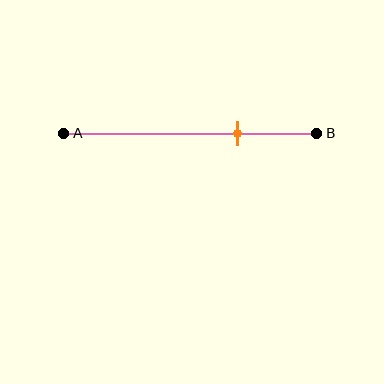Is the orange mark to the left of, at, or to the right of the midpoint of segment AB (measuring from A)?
The orange mark is to the right of the midpoint of segment AB.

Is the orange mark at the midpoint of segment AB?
No, the mark is at about 70% from A, not at the 50% midpoint.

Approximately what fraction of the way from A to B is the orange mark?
The orange mark is approximately 70% of the way from A to B.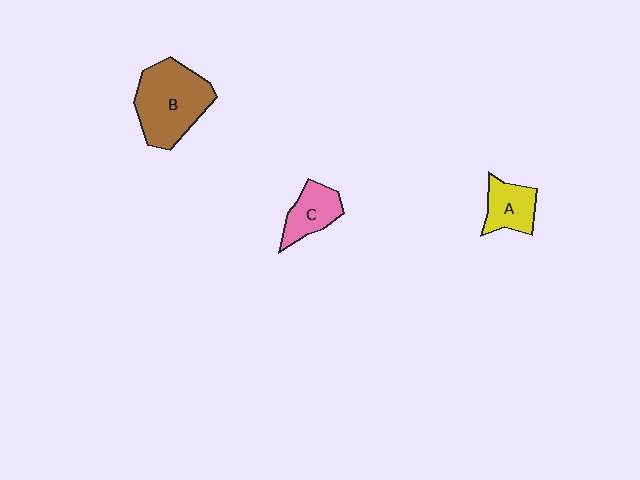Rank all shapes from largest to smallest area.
From largest to smallest: B (brown), C (pink), A (yellow).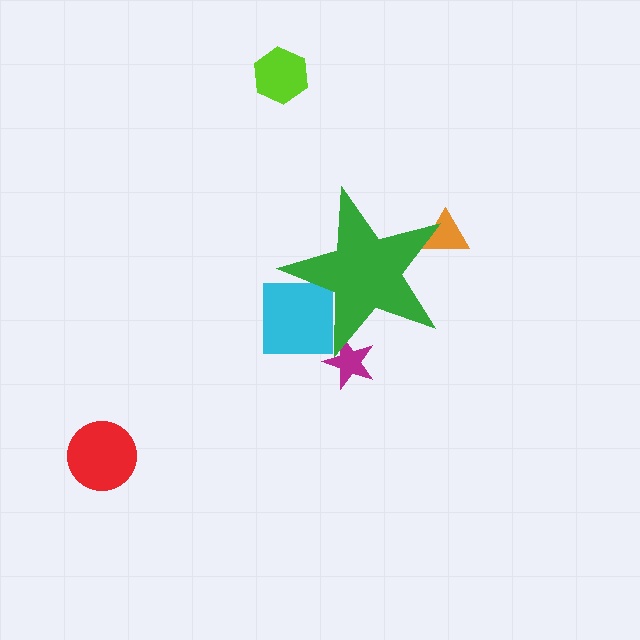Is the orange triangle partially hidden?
Yes, the orange triangle is partially hidden behind the green star.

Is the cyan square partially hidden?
Yes, the cyan square is partially hidden behind the green star.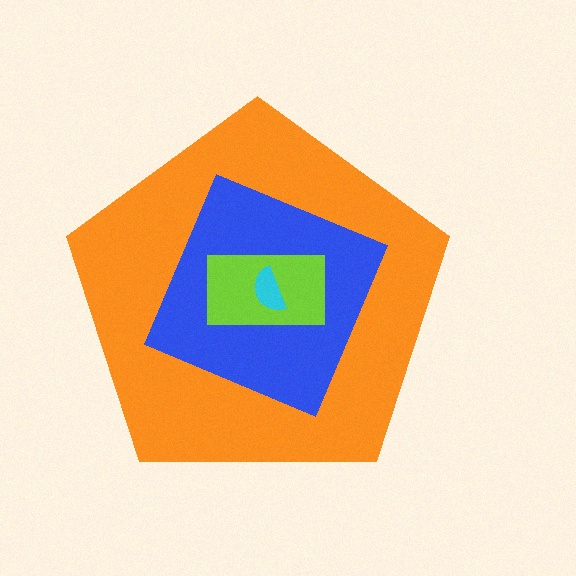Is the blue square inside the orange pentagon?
Yes.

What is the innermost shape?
The cyan semicircle.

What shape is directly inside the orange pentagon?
The blue square.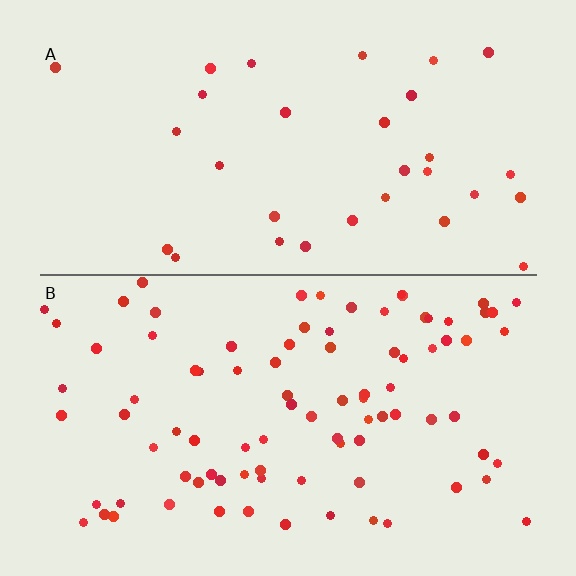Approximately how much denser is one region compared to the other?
Approximately 2.9× — region B over region A.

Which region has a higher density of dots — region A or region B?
B (the bottom).